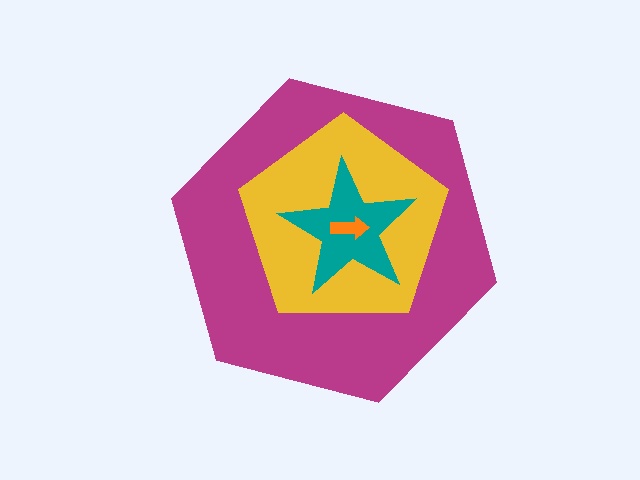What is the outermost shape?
The magenta hexagon.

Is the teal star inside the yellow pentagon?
Yes.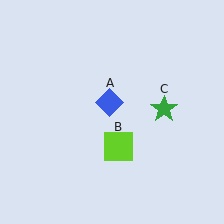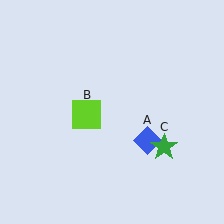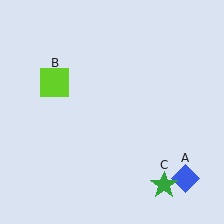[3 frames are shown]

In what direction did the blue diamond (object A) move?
The blue diamond (object A) moved down and to the right.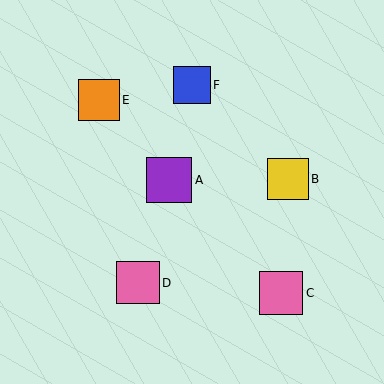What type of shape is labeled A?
Shape A is a purple square.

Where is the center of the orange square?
The center of the orange square is at (99, 100).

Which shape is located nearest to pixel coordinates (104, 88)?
The orange square (labeled E) at (99, 100) is nearest to that location.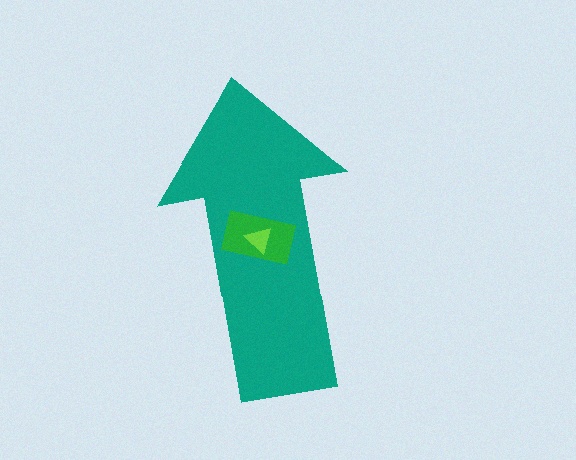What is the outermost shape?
The teal arrow.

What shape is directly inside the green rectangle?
The lime triangle.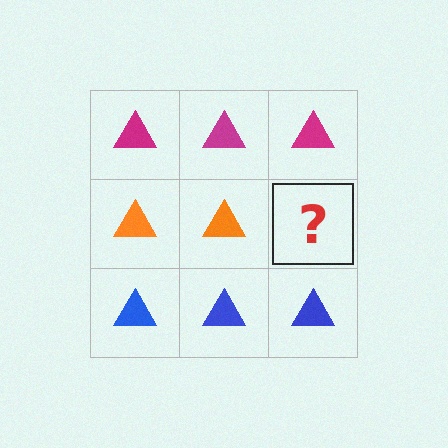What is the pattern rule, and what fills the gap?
The rule is that each row has a consistent color. The gap should be filled with an orange triangle.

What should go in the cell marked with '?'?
The missing cell should contain an orange triangle.